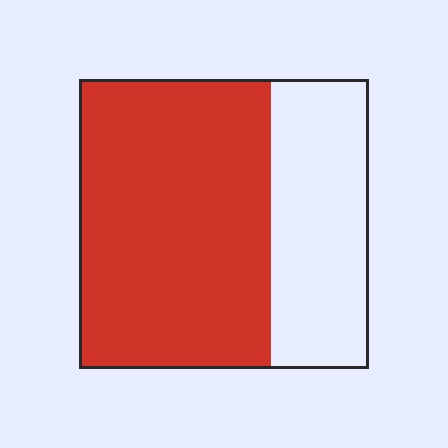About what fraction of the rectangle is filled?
About two thirds (2/3).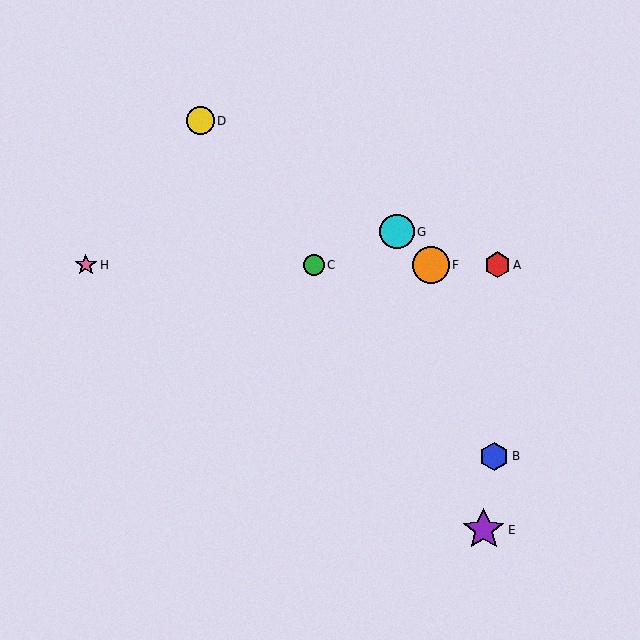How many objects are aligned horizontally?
4 objects (A, C, F, H) are aligned horizontally.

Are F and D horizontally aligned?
No, F is at y≈265 and D is at y≈121.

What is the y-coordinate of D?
Object D is at y≈121.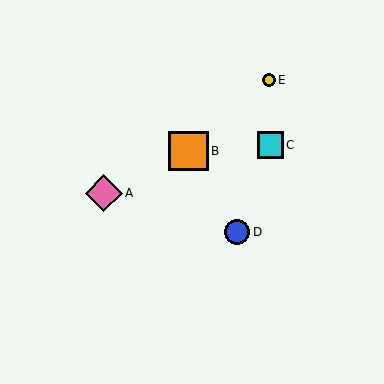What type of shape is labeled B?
Shape B is an orange square.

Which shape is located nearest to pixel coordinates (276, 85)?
The yellow circle (labeled E) at (269, 80) is nearest to that location.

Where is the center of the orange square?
The center of the orange square is at (188, 151).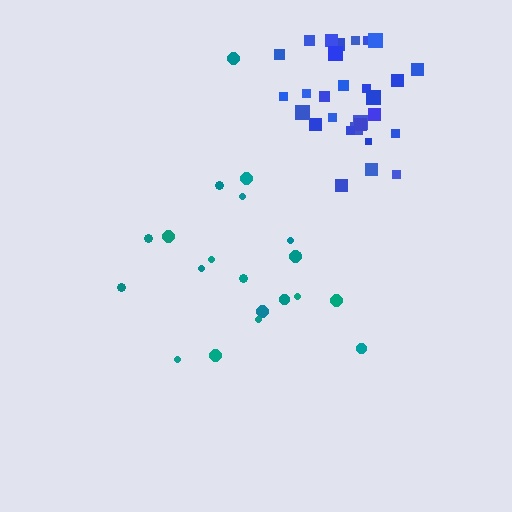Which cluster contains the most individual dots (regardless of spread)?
Blue (29).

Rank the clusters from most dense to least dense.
blue, teal.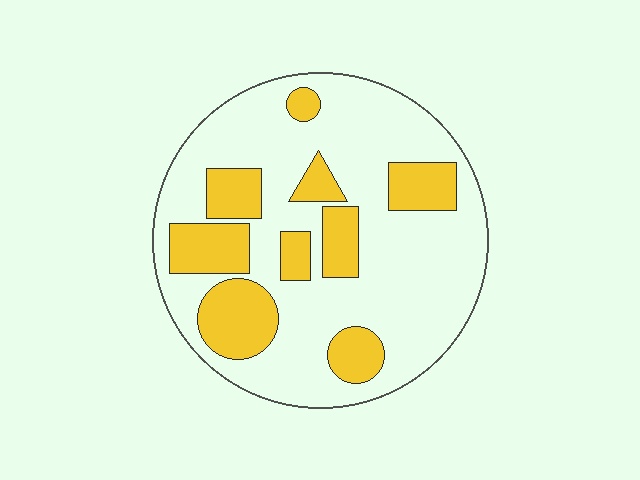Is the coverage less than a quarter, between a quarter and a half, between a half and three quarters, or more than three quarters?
Between a quarter and a half.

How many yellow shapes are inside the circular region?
9.